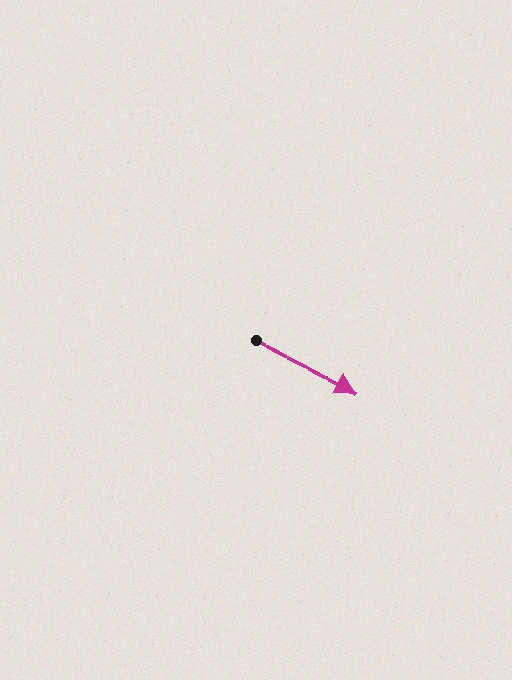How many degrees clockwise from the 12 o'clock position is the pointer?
Approximately 115 degrees.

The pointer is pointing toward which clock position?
Roughly 4 o'clock.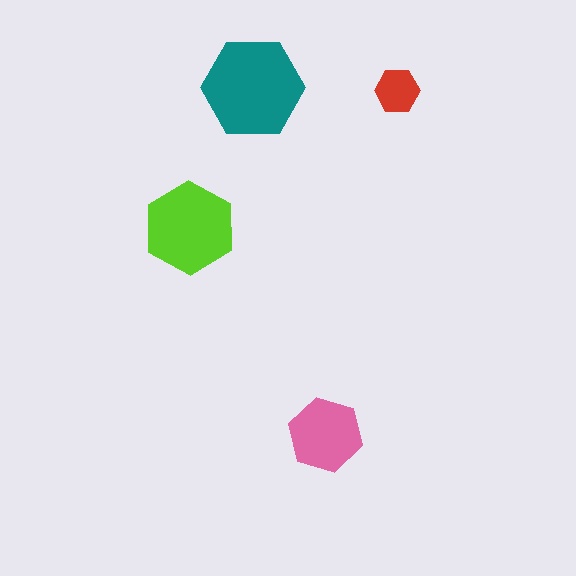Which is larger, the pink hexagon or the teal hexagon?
The teal one.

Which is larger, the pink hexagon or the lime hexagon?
The lime one.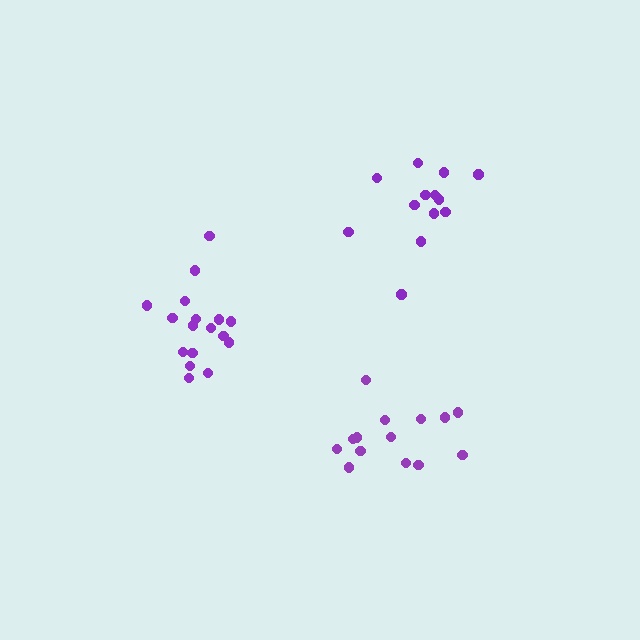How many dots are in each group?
Group 1: 13 dots, Group 2: 17 dots, Group 3: 14 dots (44 total).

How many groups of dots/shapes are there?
There are 3 groups.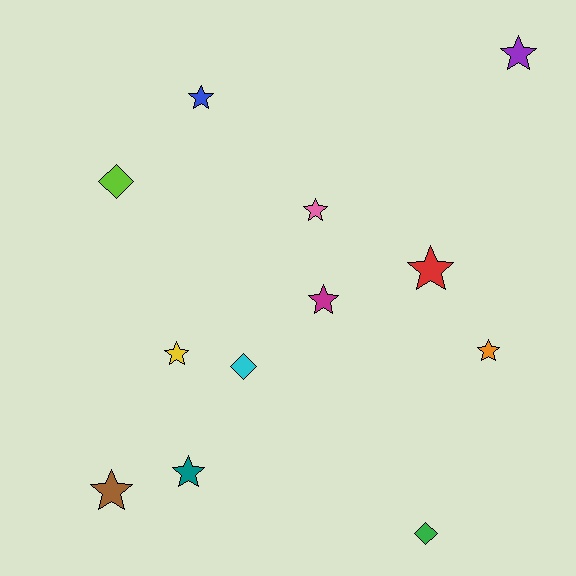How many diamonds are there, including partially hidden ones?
There are 3 diamonds.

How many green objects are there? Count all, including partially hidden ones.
There is 1 green object.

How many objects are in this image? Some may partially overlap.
There are 12 objects.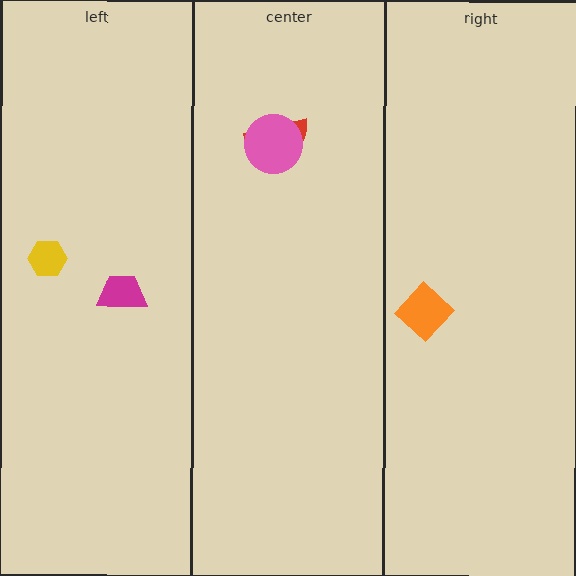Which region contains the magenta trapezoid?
The left region.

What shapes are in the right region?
The orange diamond.